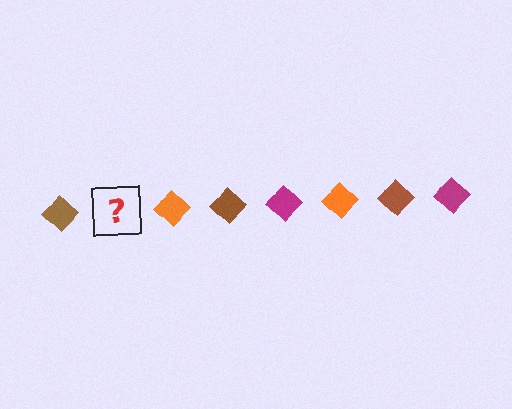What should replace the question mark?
The question mark should be replaced with a magenta diamond.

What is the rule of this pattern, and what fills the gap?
The rule is that the pattern cycles through brown, magenta, orange diamonds. The gap should be filled with a magenta diamond.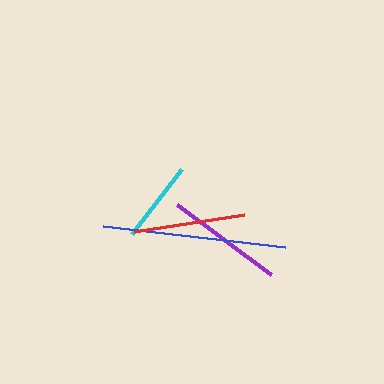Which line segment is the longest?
The blue line is the longest at approximately 183 pixels.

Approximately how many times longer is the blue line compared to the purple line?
The blue line is approximately 1.6 times the length of the purple line.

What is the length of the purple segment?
The purple segment is approximately 118 pixels long.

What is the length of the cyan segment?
The cyan segment is approximately 82 pixels long.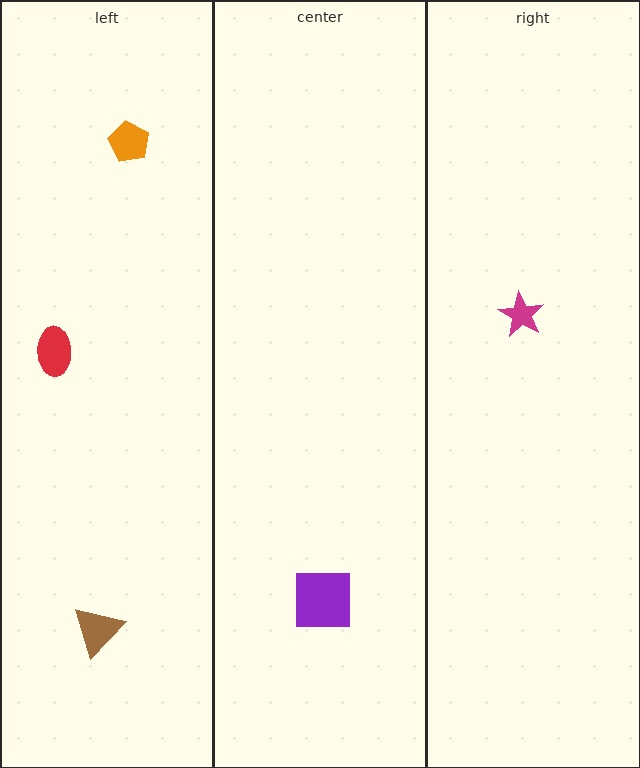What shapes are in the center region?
The purple square.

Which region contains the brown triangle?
The left region.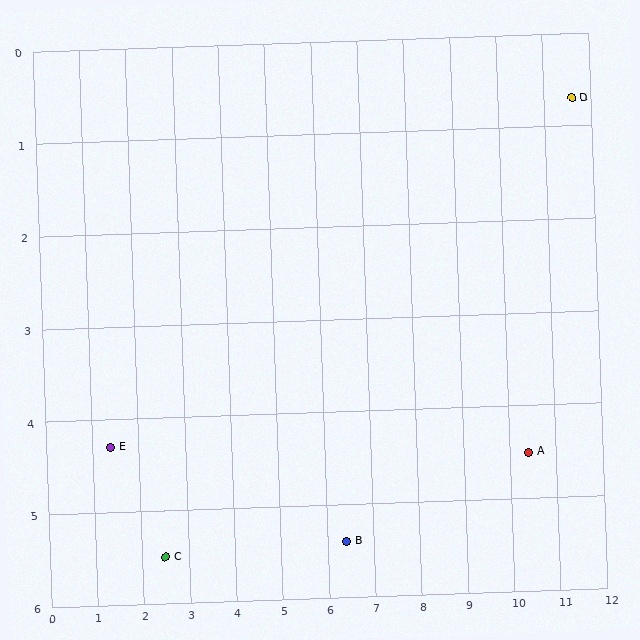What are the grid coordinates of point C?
Point C is at approximately (2.5, 5.5).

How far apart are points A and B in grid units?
Points A and B are about 4.1 grid units apart.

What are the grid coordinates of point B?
Point B is at approximately (6.4, 5.4).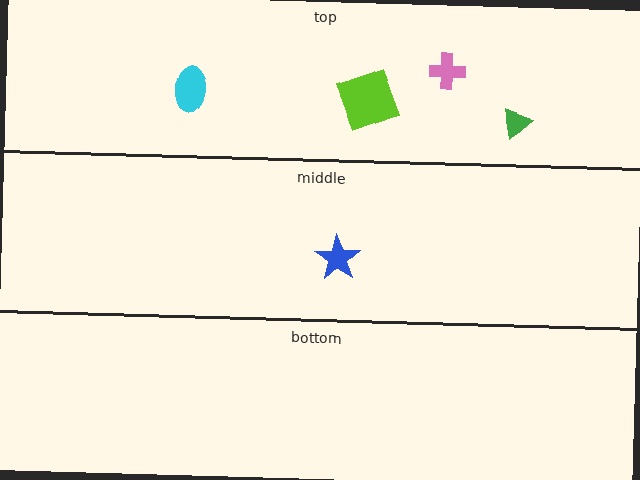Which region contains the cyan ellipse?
The top region.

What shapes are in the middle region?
The blue star.